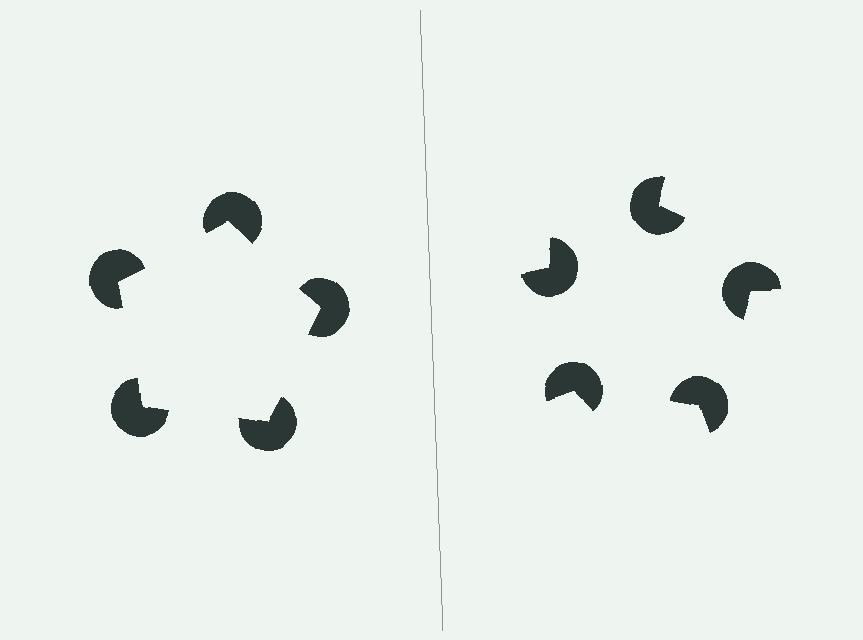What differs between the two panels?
The pac-man discs are positioned identically on both sides; only the wedge orientations differ. On the left they align to a pentagon; on the right they are misaligned.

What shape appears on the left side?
An illusory pentagon.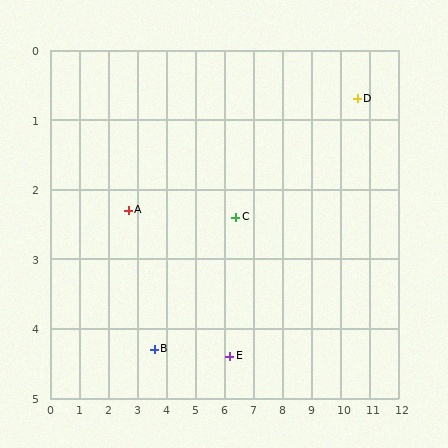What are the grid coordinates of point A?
Point A is at approximately (2.7, 2.3).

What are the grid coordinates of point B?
Point B is at approximately (3.6, 4.3).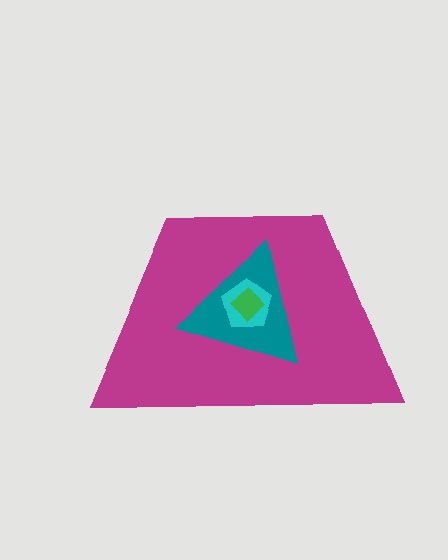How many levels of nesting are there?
4.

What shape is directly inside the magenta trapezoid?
The teal triangle.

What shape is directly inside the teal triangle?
The cyan pentagon.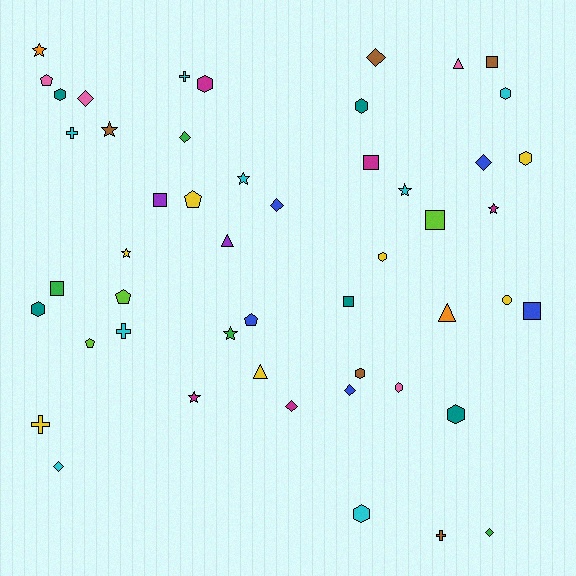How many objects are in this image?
There are 50 objects.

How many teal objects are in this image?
There are 5 teal objects.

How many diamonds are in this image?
There are 9 diamonds.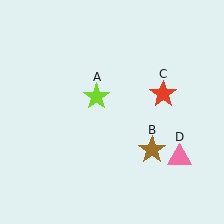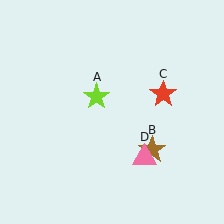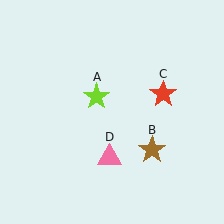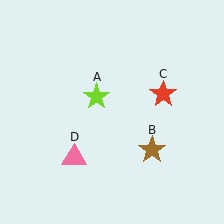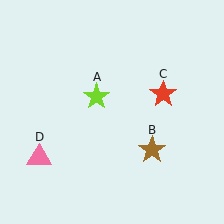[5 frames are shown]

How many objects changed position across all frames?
1 object changed position: pink triangle (object D).